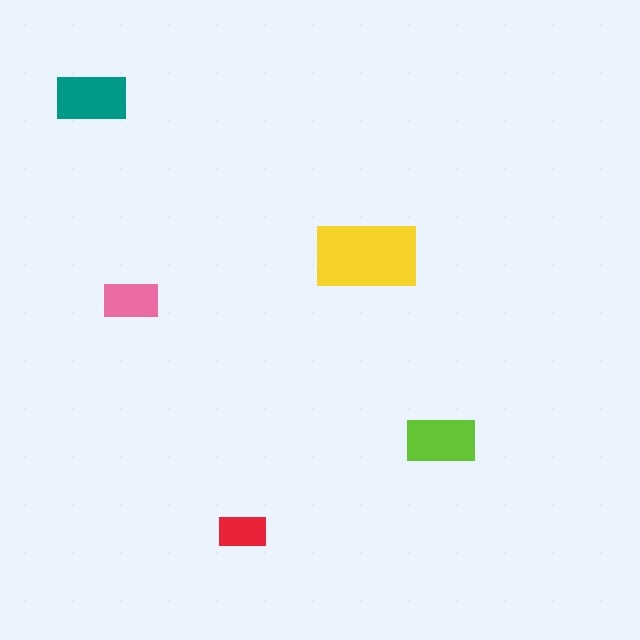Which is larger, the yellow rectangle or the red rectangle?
The yellow one.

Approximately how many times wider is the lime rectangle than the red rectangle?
About 1.5 times wider.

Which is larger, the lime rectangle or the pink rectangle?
The lime one.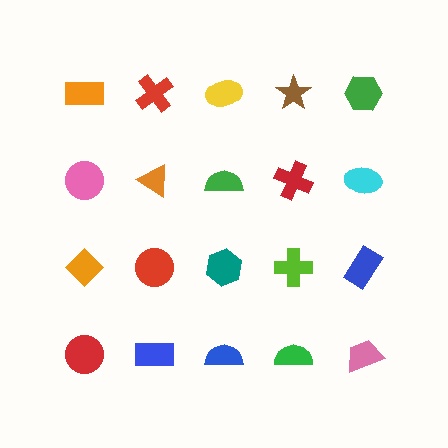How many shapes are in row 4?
5 shapes.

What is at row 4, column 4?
A green semicircle.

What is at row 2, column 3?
A green semicircle.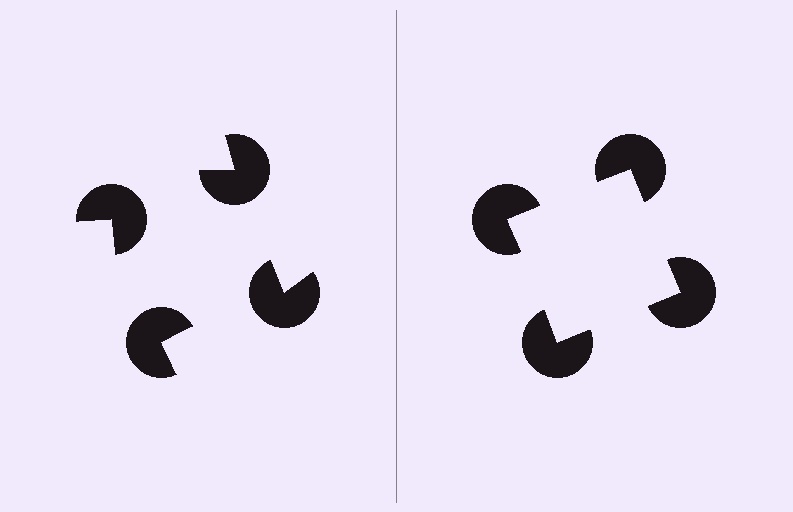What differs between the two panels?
The pac-man discs are positioned identically on both sides; only the wedge orientations differ. On the right they align to a square; on the left they are misaligned.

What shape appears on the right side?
An illusory square.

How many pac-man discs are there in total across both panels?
8 — 4 on each side.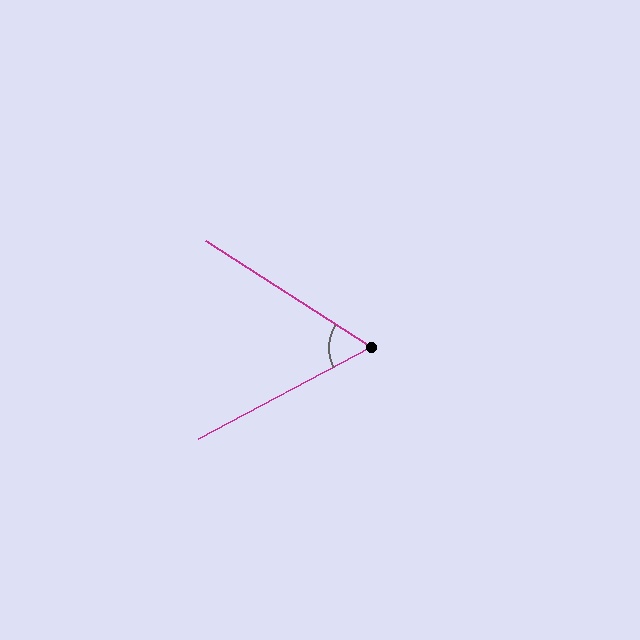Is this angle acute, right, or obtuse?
It is acute.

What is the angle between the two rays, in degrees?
Approximately 61 degrees.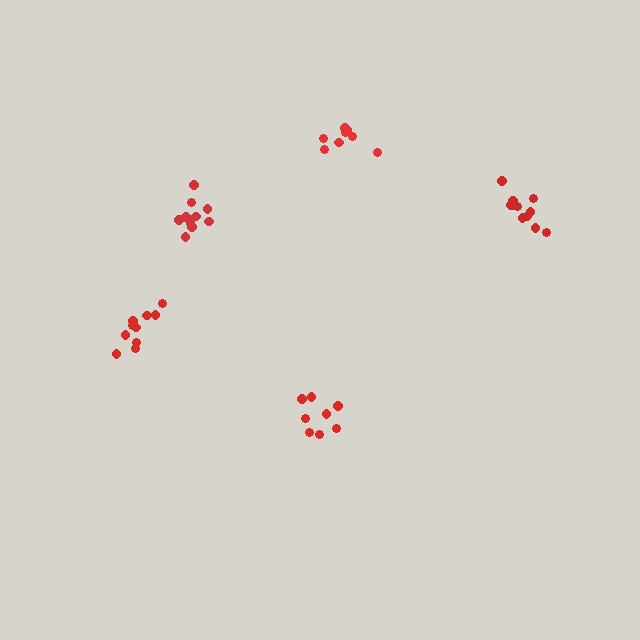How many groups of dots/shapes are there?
There are 5 groups.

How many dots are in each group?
Group 1: 10 dots, Group 2: 8 dots, Group 3: 8 dots, Group 4: 11 dots, Group 5: 10 dots (47 total).